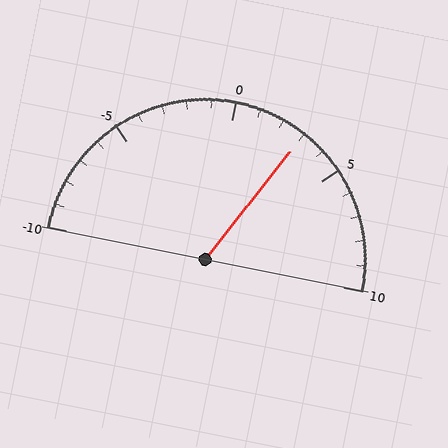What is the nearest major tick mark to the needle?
The nearest major tick mark is 5.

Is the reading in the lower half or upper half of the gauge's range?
The reading is in the upper half of the range (-10 to 10).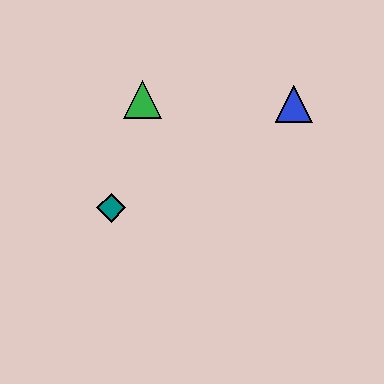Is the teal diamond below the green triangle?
Yes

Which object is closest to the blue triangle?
The green triangle is closest to the blue triangle.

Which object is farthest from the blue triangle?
The teal diamond is farthest from the blue triangle.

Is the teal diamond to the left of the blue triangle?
Yes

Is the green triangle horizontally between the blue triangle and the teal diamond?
Yes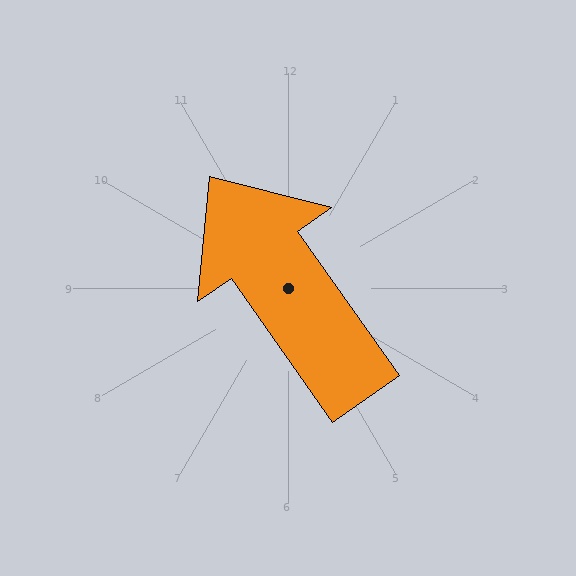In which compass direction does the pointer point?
Northwest.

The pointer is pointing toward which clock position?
Roughly 11 o'clock.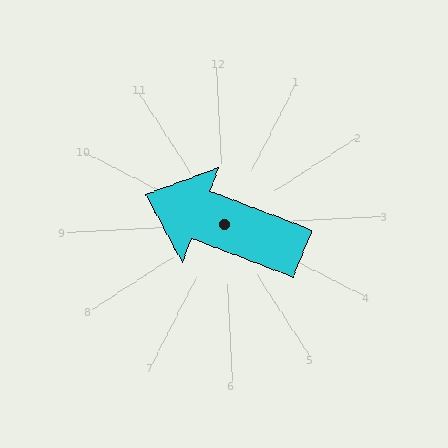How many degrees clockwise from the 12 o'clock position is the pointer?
Approximately 294 degrees.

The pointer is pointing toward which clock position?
Roughly 10 o'clock.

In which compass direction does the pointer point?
Northwest.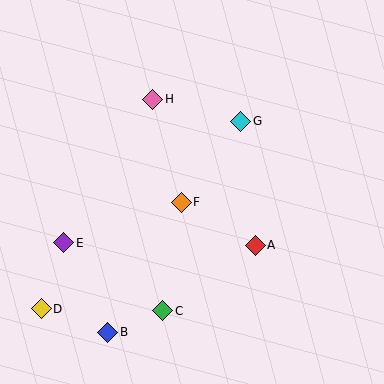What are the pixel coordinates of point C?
Point C is at (163, 311).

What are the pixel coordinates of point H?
Point H is at (153, 99).